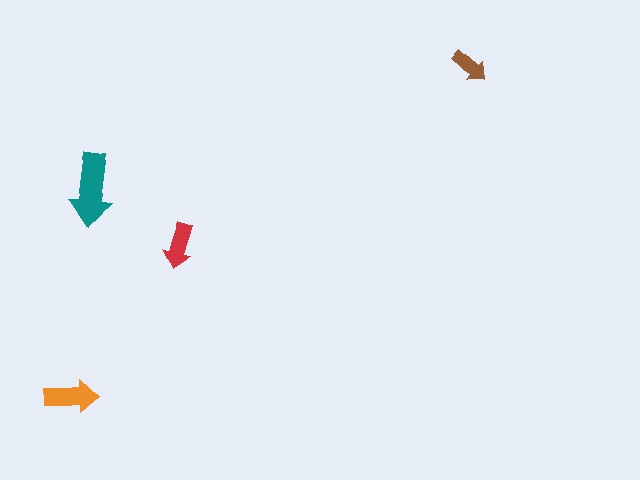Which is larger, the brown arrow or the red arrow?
The red one.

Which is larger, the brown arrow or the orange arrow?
The orange one.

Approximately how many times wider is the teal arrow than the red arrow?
About 1.5 times wider.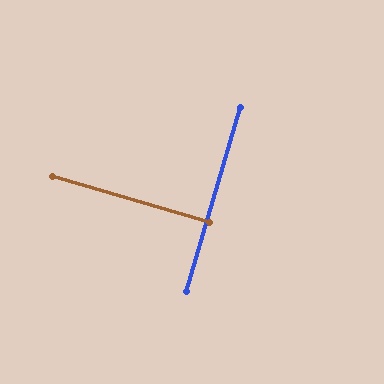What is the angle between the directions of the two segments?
Approximately 90 degrees.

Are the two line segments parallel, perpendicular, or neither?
Perpendicular — they meet at approximately 90°.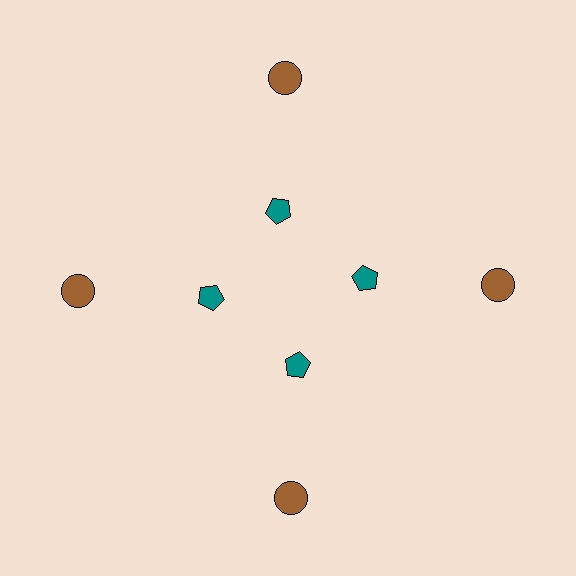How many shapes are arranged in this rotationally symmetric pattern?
There are 8 shapes, arranged in 4 groups of 2.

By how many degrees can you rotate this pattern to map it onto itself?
The pattern maps onto itself every 90 degrees of rotation.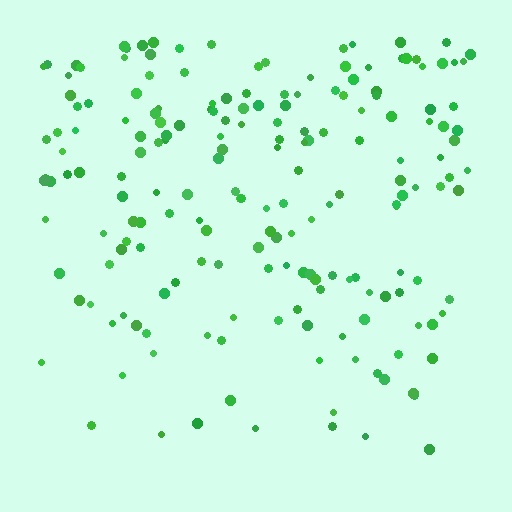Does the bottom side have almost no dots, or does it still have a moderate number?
Still a moderate number, just noticeably fewer than the top.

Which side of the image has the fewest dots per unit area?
The bottom.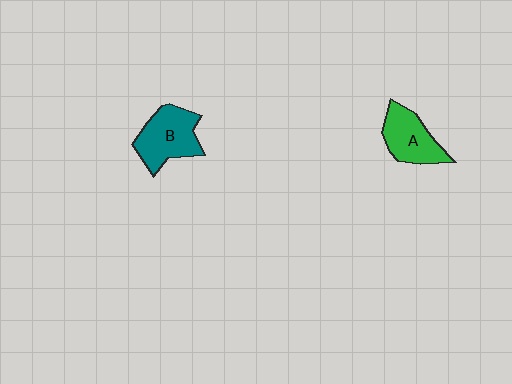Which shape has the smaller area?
Shape A (green).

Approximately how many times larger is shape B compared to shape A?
Approximately 1.2 times.